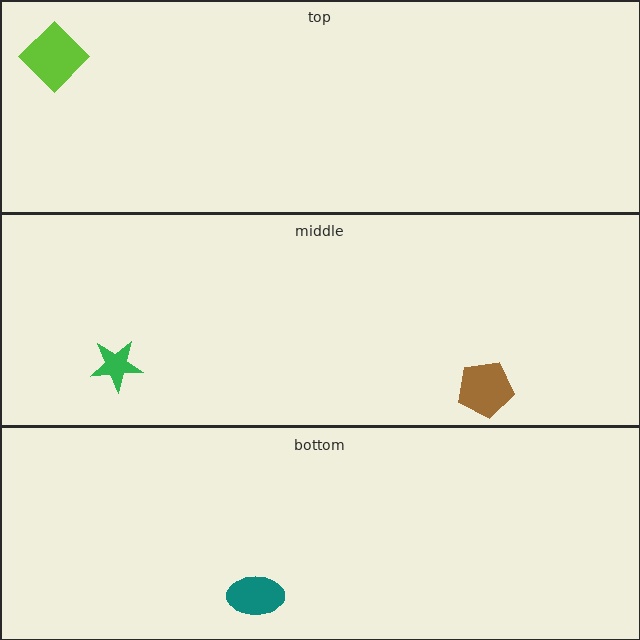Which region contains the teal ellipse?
The bottom region.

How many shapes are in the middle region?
2.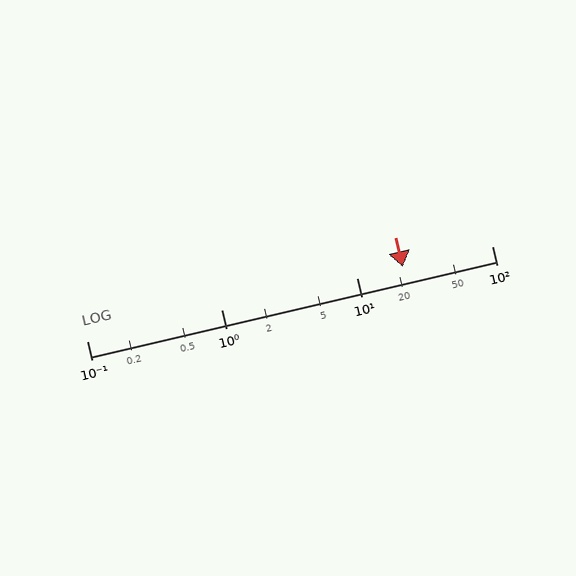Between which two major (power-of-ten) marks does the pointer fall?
The pointer is between 10 and 100.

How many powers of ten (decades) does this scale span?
The scale spans 3 decades, from 0.1 to 100.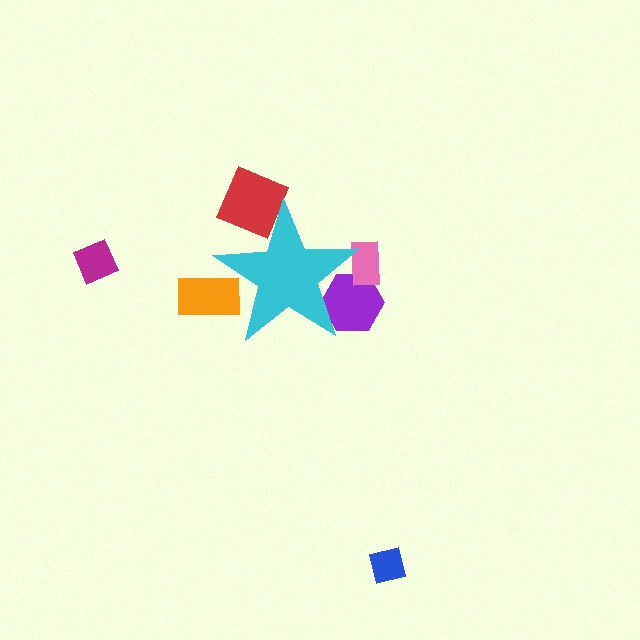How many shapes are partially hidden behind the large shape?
4 shapes are partially hidden.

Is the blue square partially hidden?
No, the blue square is fully visible.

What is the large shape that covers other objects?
A cyan star.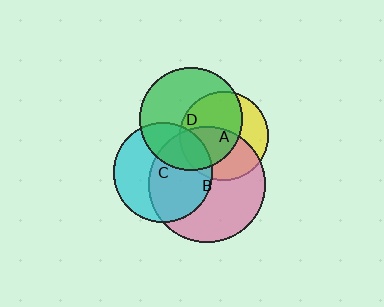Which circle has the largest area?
Circle B (pink).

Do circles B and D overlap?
Yes.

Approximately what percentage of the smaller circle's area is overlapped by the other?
Approximately 30%.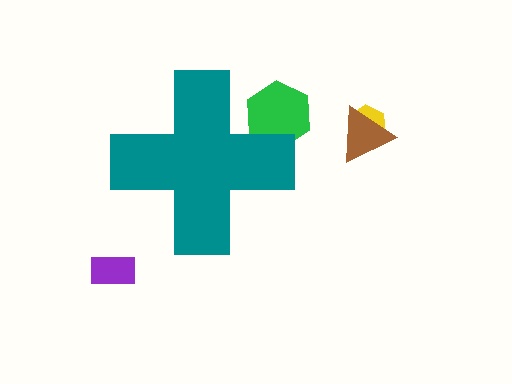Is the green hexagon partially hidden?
Yes, the green hexagon is partially hidden behind the teal cross.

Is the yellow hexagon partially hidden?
No, the yellow hexagon is fully visible.